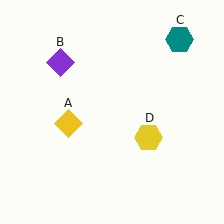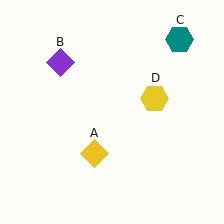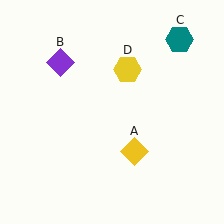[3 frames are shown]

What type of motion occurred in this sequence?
The yellow diamond (object A), yellow hexagon (object D) rotated counterclockwise around the center of the scene.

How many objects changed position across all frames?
2 objects changed position: yellow diamond (object A), yellow hexagon (object D).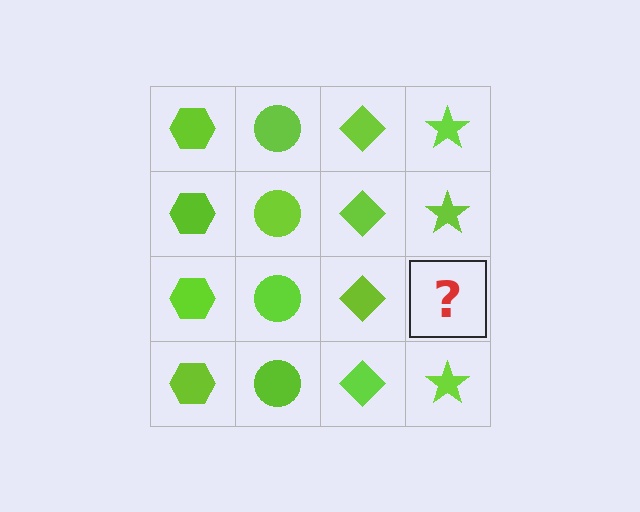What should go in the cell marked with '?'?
The missing cell should contain a lime star.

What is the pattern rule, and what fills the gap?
The rule is that each column has a consistent shape. The gap should be filled with a lime star.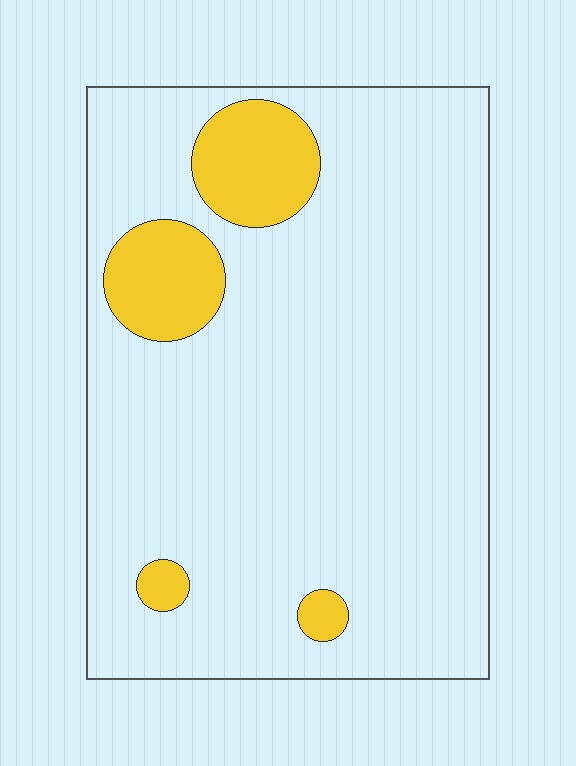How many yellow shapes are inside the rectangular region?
4.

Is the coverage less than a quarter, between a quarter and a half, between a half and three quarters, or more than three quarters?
Less than a quarter.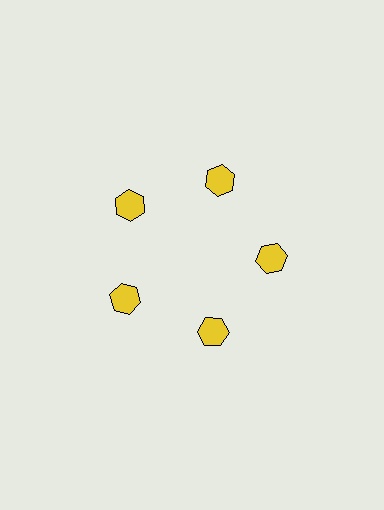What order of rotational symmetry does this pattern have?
This pattern has 5-fold rotational symmetry.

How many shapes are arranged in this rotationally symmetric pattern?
There are 5 shapes, arranged in 5 groups of 1.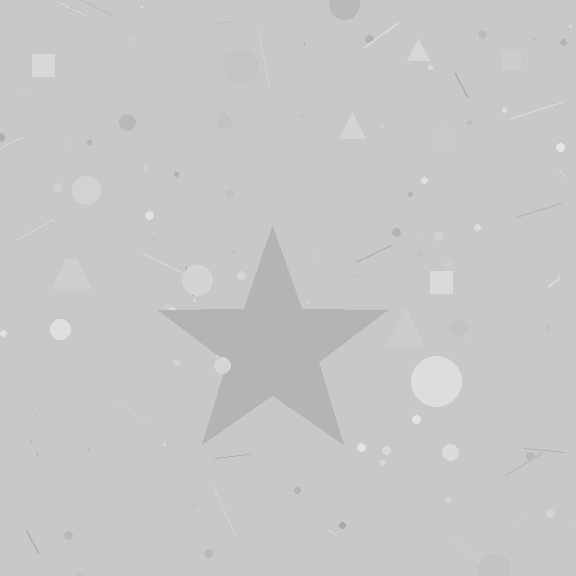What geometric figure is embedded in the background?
A star is embedded in the background.